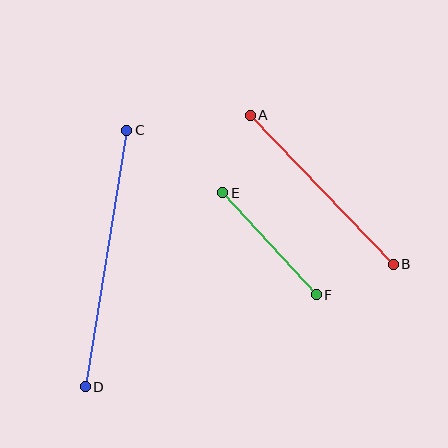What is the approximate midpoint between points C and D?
The midpoint is at approximately (106, 258) pixels.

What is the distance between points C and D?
The distance is approximately 260 pixels.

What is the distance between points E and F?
The distance is approximately 138 pixels.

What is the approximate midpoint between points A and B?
The midpoint is at approximately (322, 190) pixels.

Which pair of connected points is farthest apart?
Points C and D are farthest apart.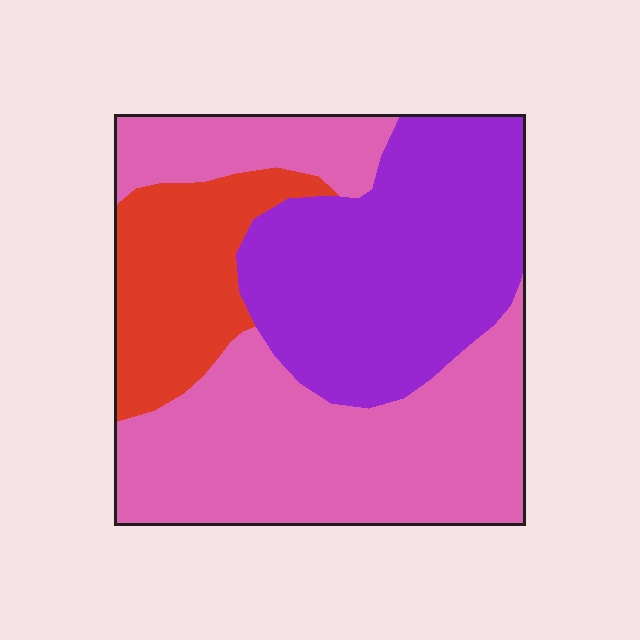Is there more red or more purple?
Purple.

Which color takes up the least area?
Red, at roughly 15%.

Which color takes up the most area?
Pink, at roughly 50%.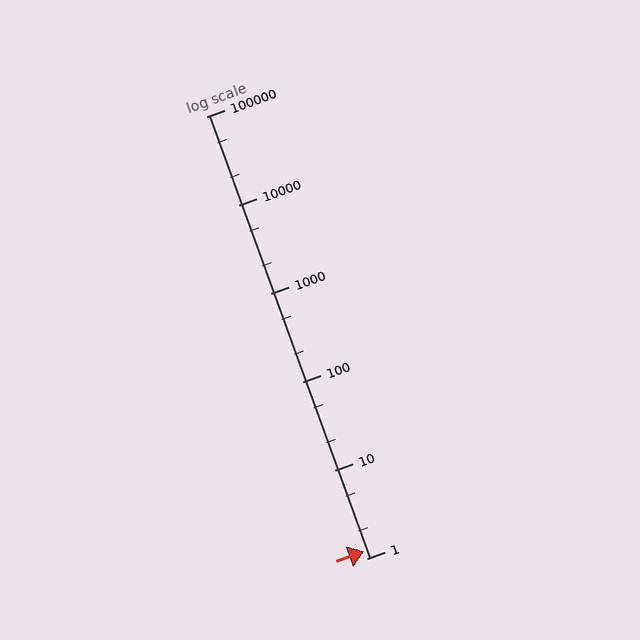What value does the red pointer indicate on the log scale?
The pointer indicates approximately 1.2.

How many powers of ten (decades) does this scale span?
The scale spans 5 decades, from 1 to 100000.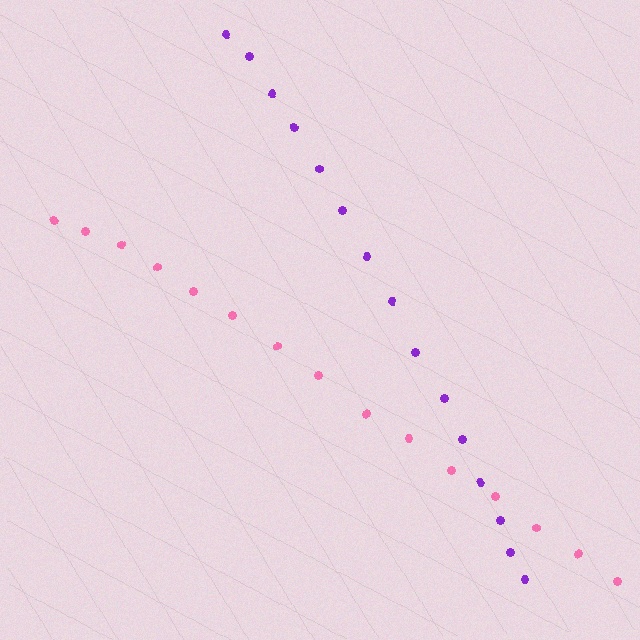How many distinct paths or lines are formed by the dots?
There are 2 distinct paths.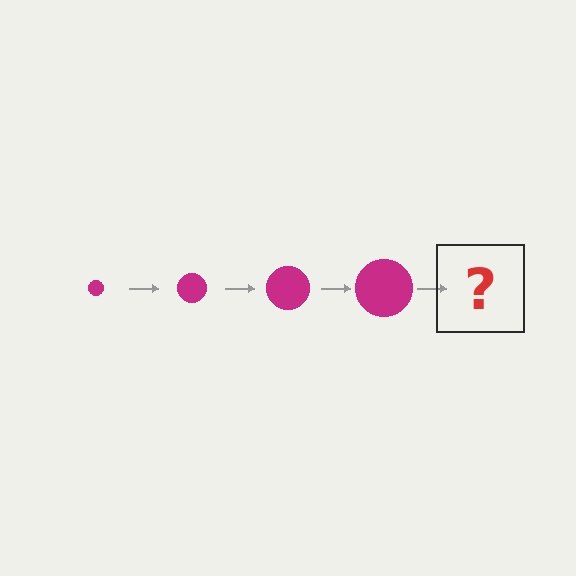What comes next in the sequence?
The next element should be a magenta circle, larger than the previous one.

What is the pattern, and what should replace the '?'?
The pattern is that the circle gets progressively larger each step. The '?' should be a magenta circle, larger than the previous one.